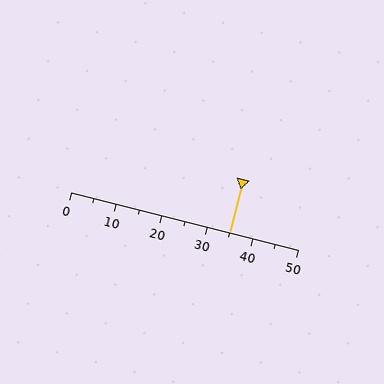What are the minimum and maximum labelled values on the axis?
The axis runs from 0 to 50.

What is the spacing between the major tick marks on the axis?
The major ticks are spaced 10 apart.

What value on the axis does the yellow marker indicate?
The marker indicates approximately 35.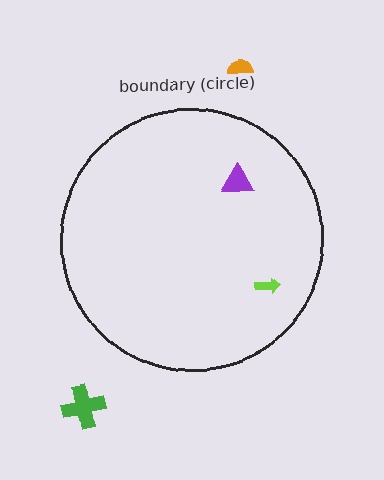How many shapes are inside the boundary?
2 inside, 2 outside.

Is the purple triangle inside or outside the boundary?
Inside.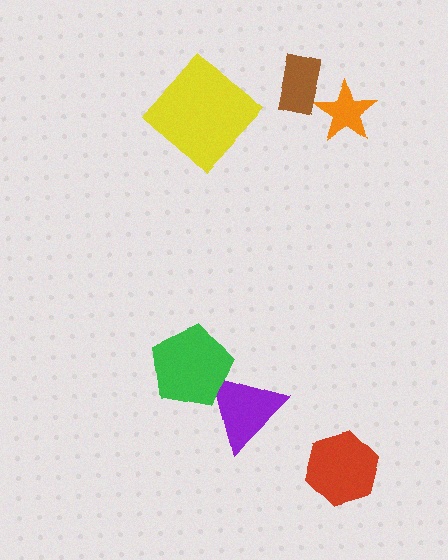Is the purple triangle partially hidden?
Yes, it is partially covered by another shape.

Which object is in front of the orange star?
The brown rectangle is in front of the orange star.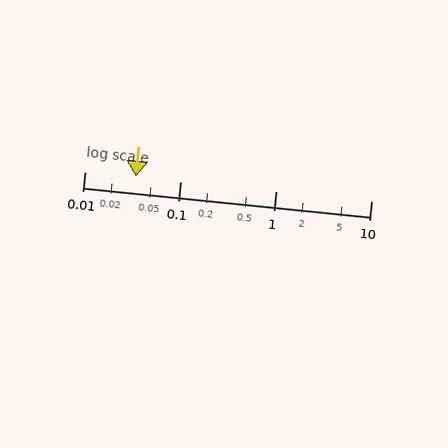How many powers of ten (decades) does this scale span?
The scale spans 3 decades, from 0.01 to 10.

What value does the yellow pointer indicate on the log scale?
The pointer indicates approximately 0.034.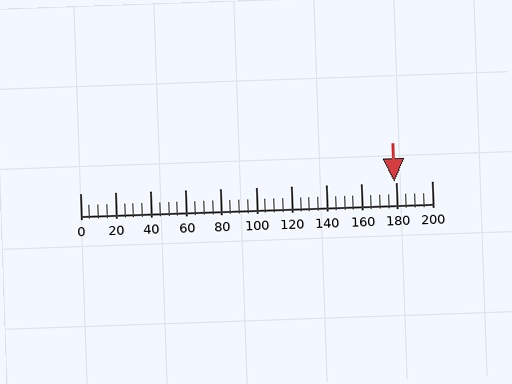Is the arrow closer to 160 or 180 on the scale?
The arrow is closer to 180.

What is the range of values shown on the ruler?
The ruler shows values from 0 to 200.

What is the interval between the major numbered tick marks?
The major tick marks are spaced 20 units apart.